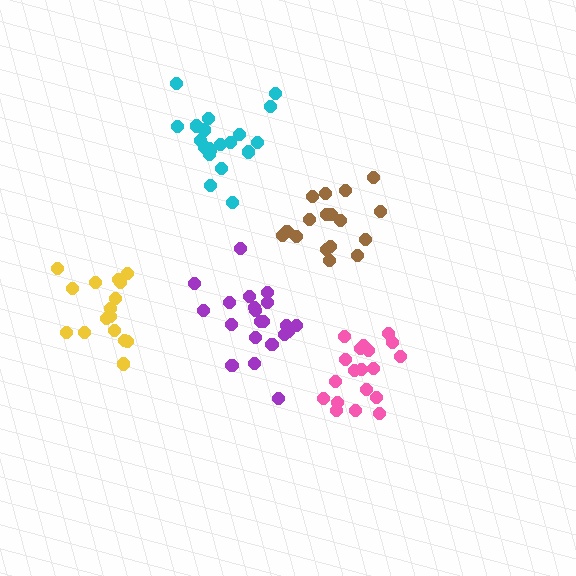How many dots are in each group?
Group 1: 17 dots, Group 2: 19 dots, Group 3: 20 dots, Group 4: 21 dots, Group 5: 16 dots (93 total).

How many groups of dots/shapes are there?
There are 5 groups.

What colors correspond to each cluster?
The clusters are colored: brown, pink, cyan, purple, yellow.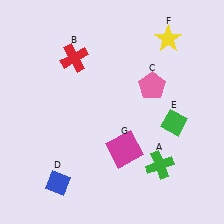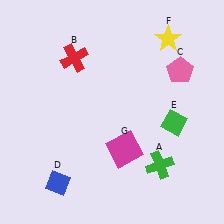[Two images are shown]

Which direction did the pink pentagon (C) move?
The pink pentagon (C) moved right.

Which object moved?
The pink pentagon (C) moved right.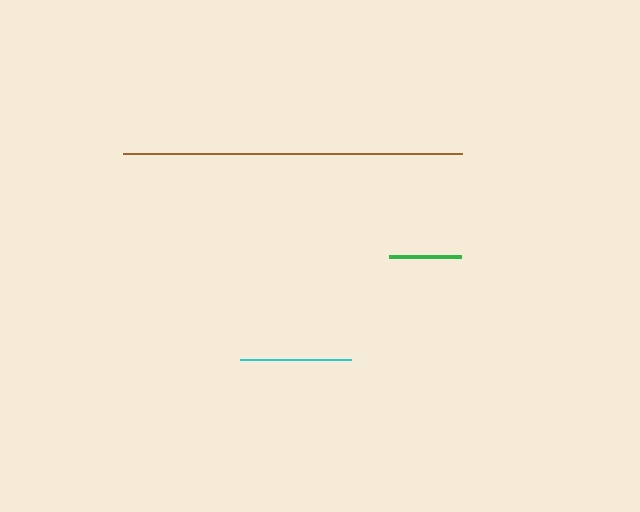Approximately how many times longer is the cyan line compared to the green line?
The cyan line is approximately 1.5 times the length of the green line.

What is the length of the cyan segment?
The cyan segment is approximately 111 pixels long.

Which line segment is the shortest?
The green line is the shortest at approximately 72 pixels.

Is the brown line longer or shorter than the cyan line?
The brown line is longer than the cyan line.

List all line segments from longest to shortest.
From longest to shortest: brown, cyan, green.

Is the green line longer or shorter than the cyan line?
The cyan line is longer than the green line.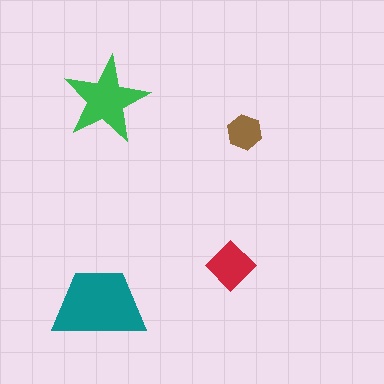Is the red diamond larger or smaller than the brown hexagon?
Larger.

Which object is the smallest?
The brown hexagon.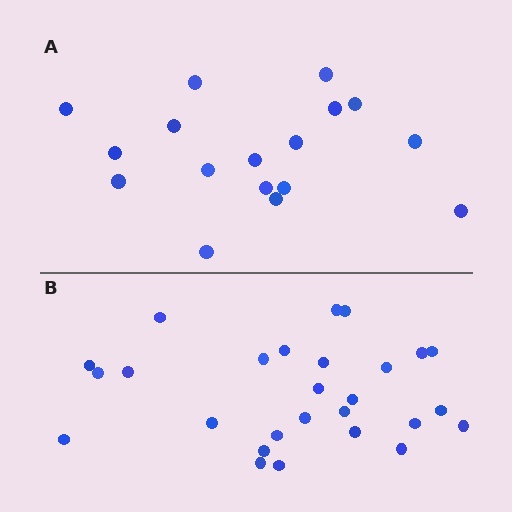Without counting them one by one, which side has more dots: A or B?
Region B (the bottom region) has more dots.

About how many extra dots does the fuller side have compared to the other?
Region B has roughly 10 or so more dots than region A.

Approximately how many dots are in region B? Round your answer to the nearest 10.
About 30 dots. (The exact count is 27, which rounds to 30.)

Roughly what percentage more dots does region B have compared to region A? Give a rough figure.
About 60% more.